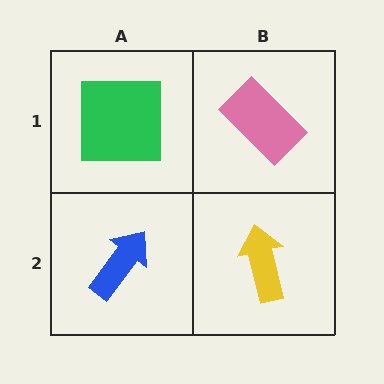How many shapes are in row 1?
2 shapes.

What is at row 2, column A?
A blue arrow.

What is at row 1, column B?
A pink rectangle.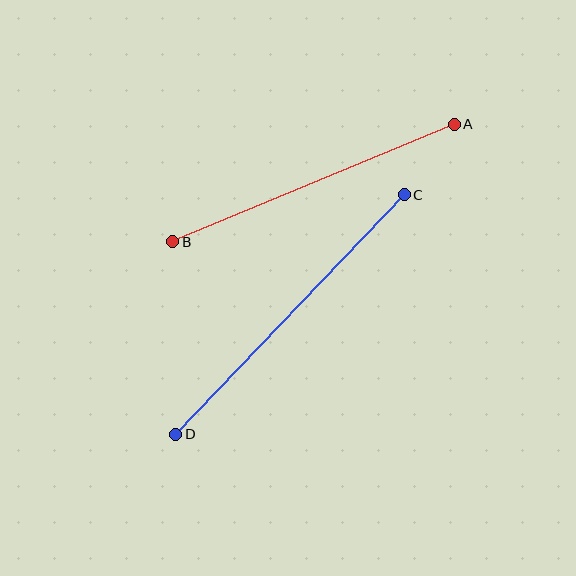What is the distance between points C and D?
The distance is approximately 331 pixels.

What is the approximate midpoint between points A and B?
The midpoint is at approximately (314, 183) pixels.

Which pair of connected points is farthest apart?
Points C and D are farthest apart.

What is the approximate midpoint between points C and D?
The midpoint is at approximately (290, 315) pixels.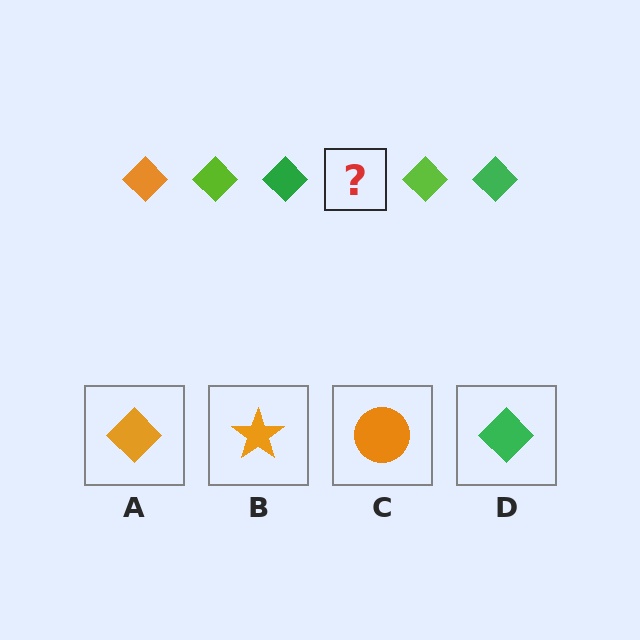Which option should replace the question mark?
Option A.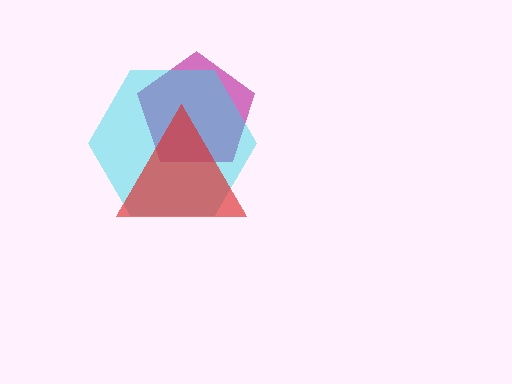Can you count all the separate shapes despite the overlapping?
Yes, there are 3 separate shapes.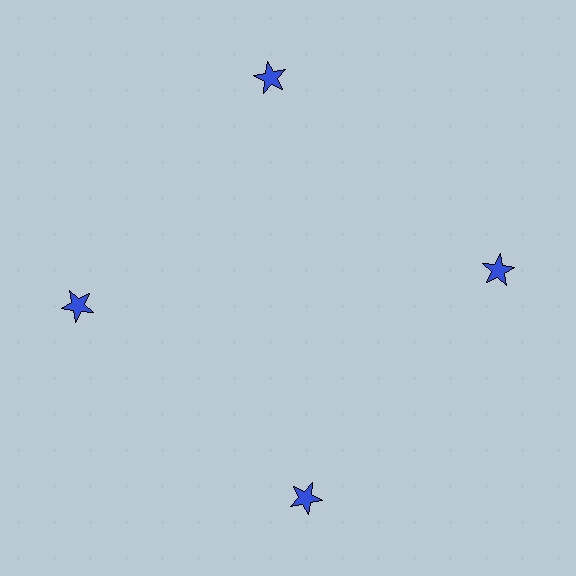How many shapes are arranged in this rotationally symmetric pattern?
There are 4 shapes, arranged in 4 groups of 1.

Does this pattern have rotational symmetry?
Yes, this pattern has 4-fold rotational symmetry. It looks the same after rotating 90 degrees around the center.